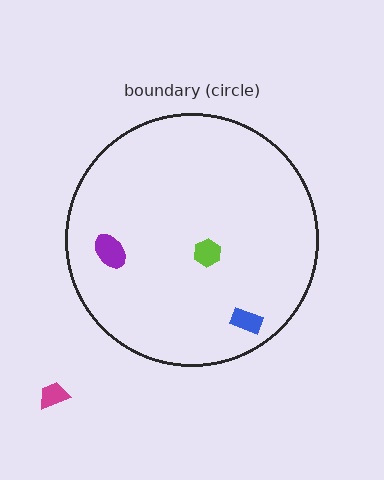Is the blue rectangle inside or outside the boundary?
Inside.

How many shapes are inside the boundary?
3 inside, 1 outside.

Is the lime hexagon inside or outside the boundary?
Inside.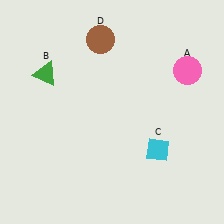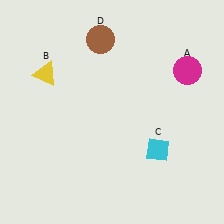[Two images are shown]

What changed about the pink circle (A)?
In Image 1, A is pink. In Image 2, it changed to magenta.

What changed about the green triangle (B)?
In Image 1, B is green. In Image 2, it changed to yellow.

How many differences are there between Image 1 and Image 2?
There are 2 differences between the two images.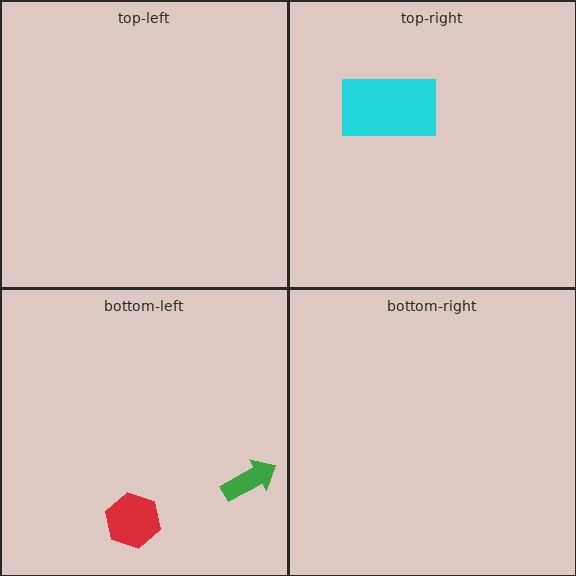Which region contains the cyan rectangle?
The top-right region.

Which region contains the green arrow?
The bottom-left region.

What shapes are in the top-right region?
The cyan rectangle.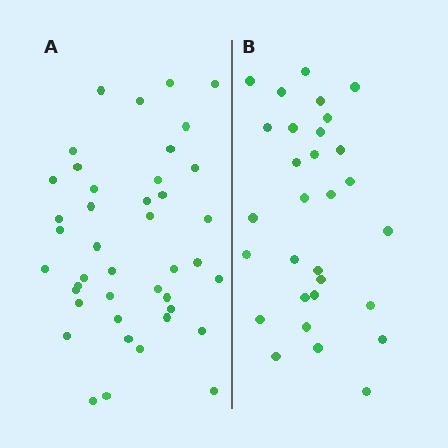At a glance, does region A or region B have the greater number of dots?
Region A (the left region) has more dots.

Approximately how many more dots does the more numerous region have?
Region A has roughly 12 or so more dots than region B.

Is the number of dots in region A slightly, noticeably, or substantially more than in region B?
Region A has noticeably more, but not dramatically so. The ratio is roughly 1.4 to 1.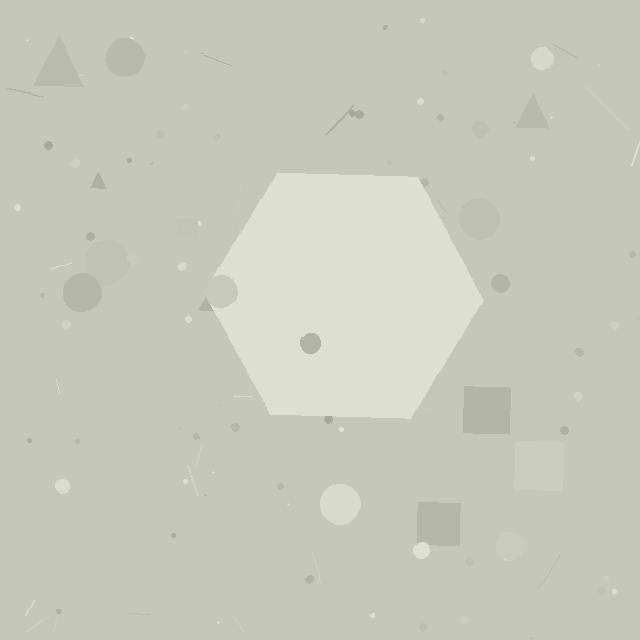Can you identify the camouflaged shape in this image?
The camouflaged shape is a hexagon.